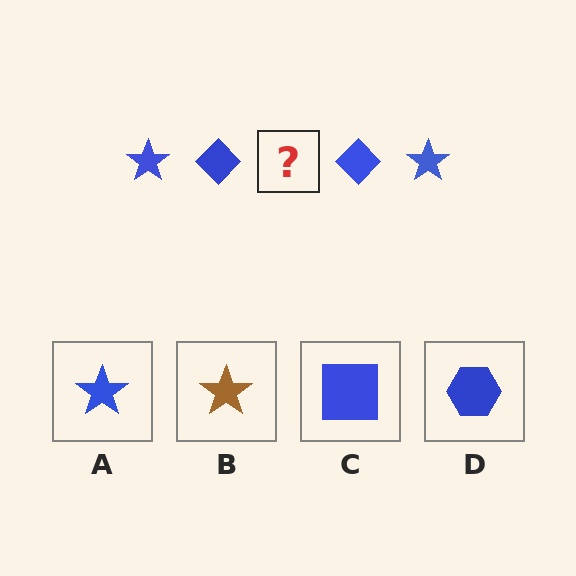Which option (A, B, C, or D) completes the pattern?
A.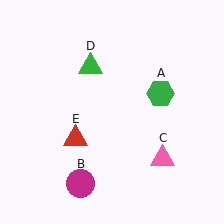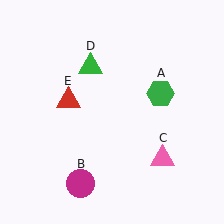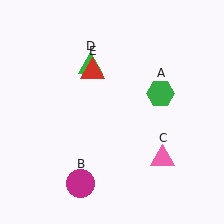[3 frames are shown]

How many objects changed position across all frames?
1 object changed position: red triangle (object E).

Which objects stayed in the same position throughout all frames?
Green hexagon (object A) and magenta circle (object B) and pink triangle (object C) and green triangle (object D) remained stationary.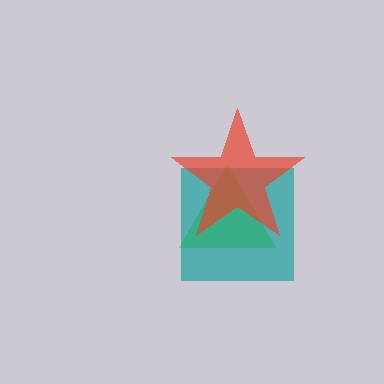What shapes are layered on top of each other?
The layered shapes are: a lime triangle, a teal square, a red star.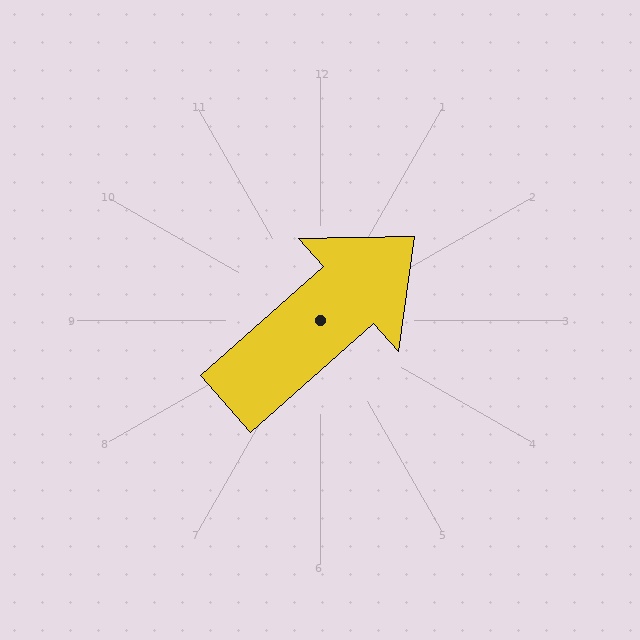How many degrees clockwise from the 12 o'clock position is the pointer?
Approximately 49 degrees.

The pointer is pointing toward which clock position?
Roughly 2 o'clock.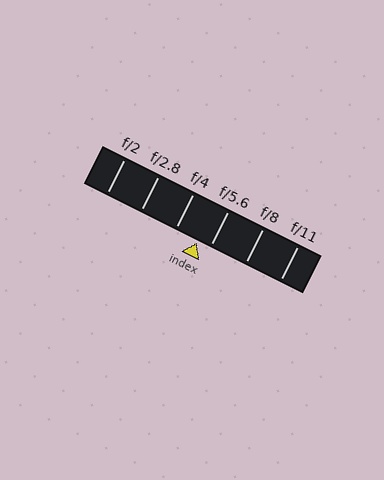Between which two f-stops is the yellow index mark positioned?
The index mark is between f/4 and f/5.6.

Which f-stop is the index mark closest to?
The index mark is closest to f/5.6.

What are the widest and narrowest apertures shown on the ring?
The widest aperture shown is f/2 and the narrowest is f/11.